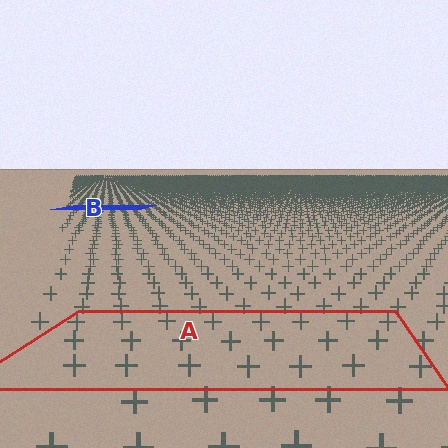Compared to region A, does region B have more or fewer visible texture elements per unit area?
Region B has more texture elements per unit area — they are packed more densely because it is farther away.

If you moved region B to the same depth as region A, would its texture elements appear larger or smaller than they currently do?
They would appear larger. At a closer depth, the same texture elements are projected at a bigger on-screen size.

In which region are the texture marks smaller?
The texture marks are smaller in region B, because it is farther away.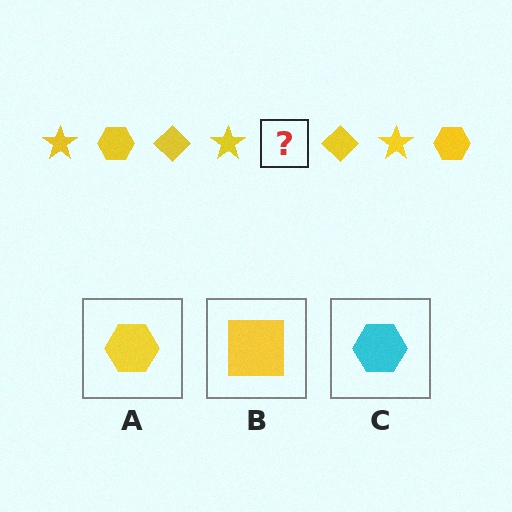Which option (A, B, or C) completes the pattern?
A.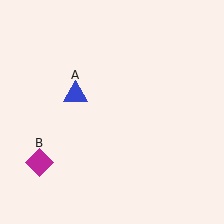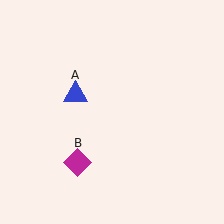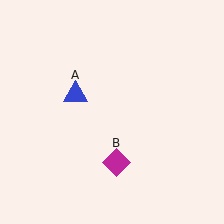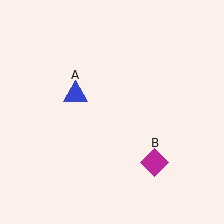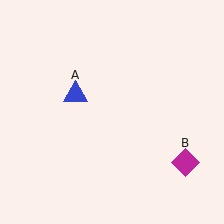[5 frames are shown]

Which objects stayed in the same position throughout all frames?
Blue triangle (object A) remained stationary.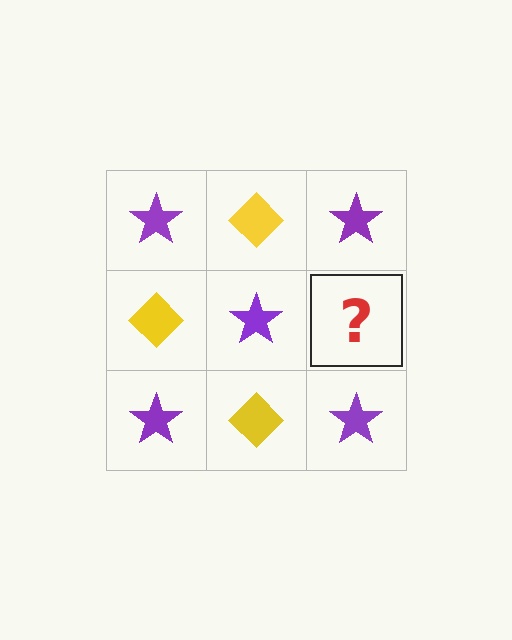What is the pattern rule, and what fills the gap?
The rule is that it alternates purple star and yellow diamond in a checkerboard pattern. The gap should be filled with a yellow diamond.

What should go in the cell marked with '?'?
The missing cell should contain a yellow diamond.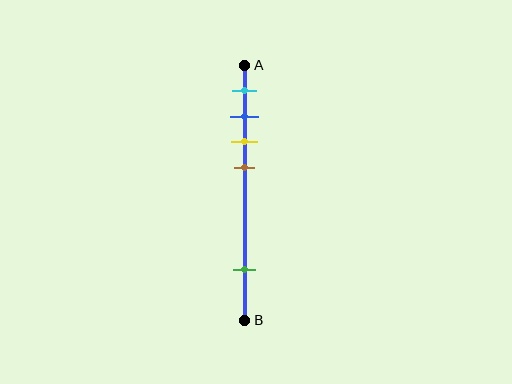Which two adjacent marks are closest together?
The blue and yellow marks are the closest adjacent pair.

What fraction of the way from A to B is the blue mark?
The blue mark is approximately 20% (0.2) of the way from A to B.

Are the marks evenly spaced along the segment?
No, the marks are not evenly spaced.